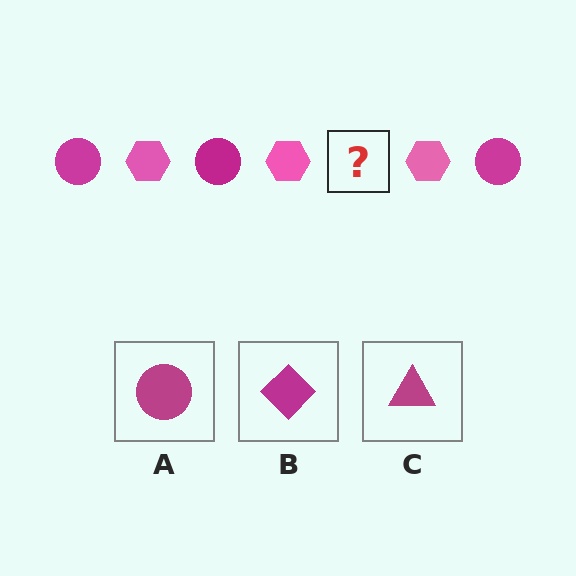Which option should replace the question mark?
Option A.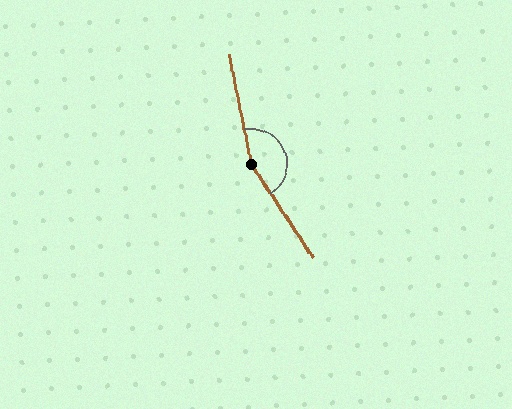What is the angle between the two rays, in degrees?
Approximately 159 degrees.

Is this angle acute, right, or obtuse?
It is obtuse.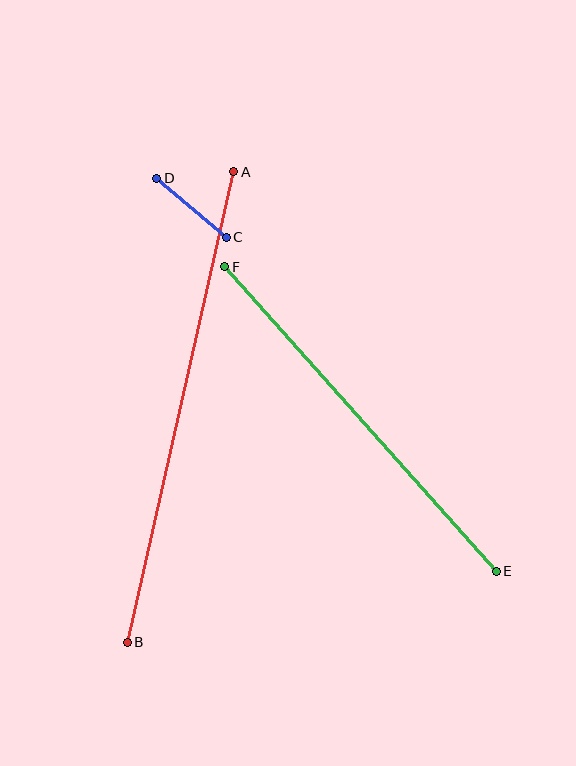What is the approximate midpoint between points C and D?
The midpoint is at approximately (191, 208) pixels.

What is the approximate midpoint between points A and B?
The midpoint is at approximately (181, 407) pixels.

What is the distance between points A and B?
The distance is approximately 482 pixels.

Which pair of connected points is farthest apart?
Points A and B are farthest apart.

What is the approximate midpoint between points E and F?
The midpoint is at approximately (360, 419) pixels.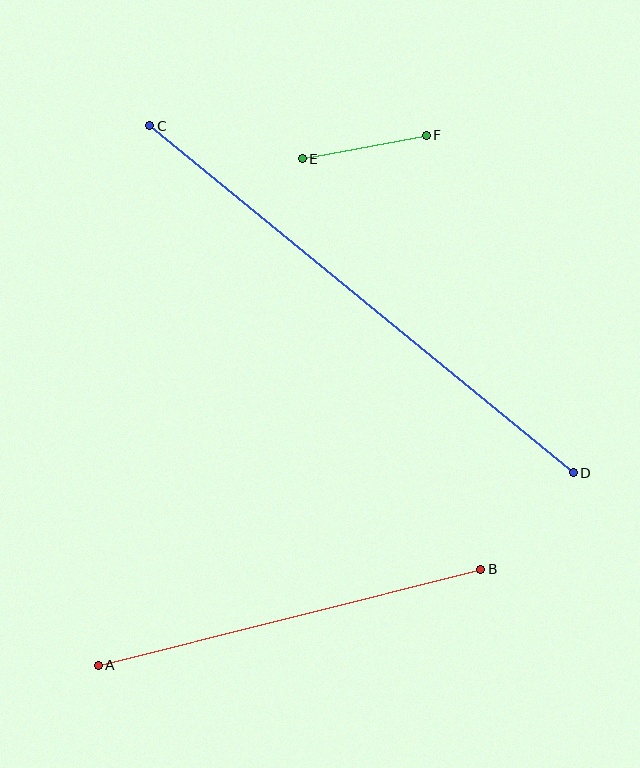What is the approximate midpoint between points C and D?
The midpoint is at approximately (361, 299) pixels.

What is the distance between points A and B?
The distance is approximately 395 pixels.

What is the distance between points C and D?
The distance is approximately 547 pixels.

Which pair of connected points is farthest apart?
Points C and D are farthest apart.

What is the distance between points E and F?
The distance is approximately 126 pixels.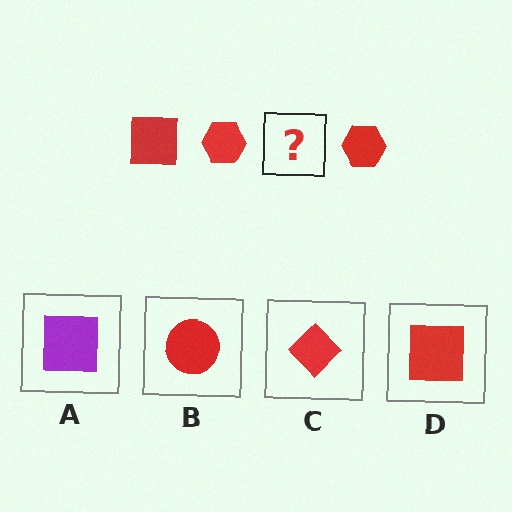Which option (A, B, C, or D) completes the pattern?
D.